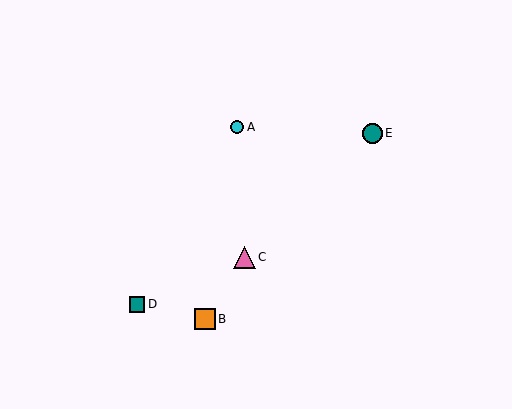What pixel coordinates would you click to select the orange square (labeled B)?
Click at (205, 319) to select the orange square B.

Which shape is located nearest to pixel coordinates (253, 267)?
The pink triangle (labeled C) at (244, 257) is nearest to that location.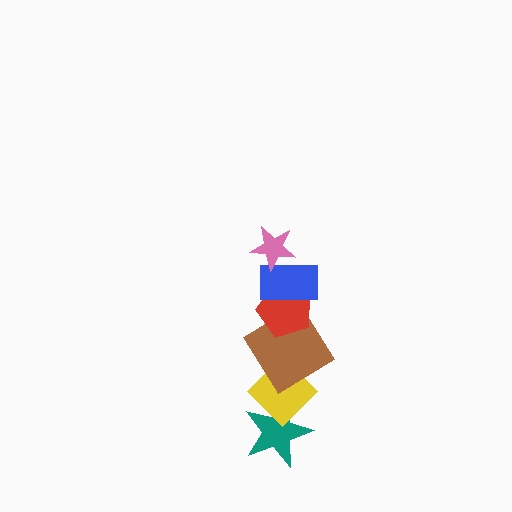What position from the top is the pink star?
The pink star is 1st from the top.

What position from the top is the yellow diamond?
The yellow diamond is 5th from the top.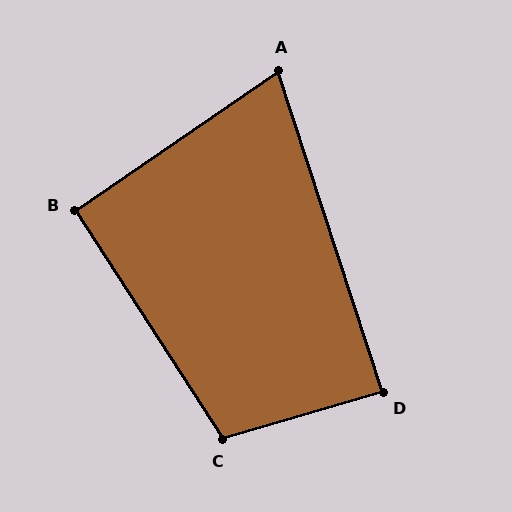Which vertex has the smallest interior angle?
A, at approximately 73 degrees.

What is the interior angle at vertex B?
Approximately 92 degrees (approximately right).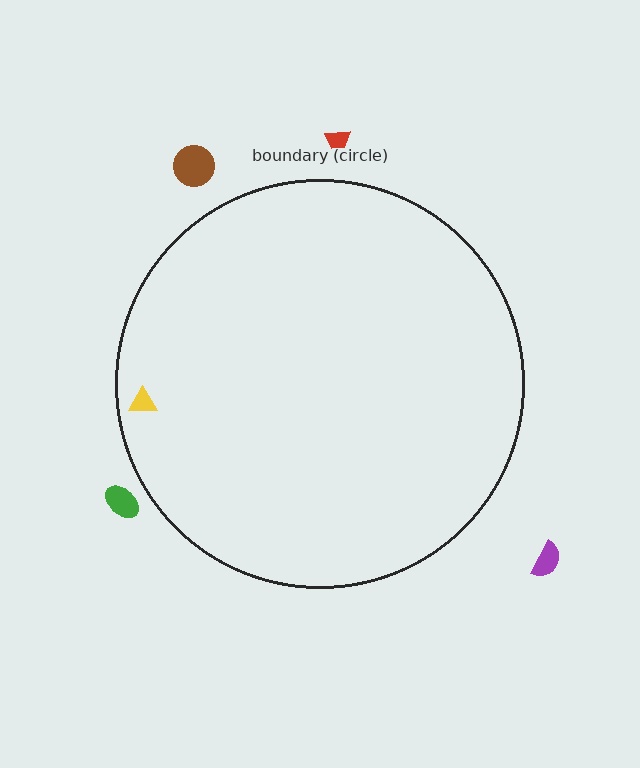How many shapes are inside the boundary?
1 inside, 4 outside.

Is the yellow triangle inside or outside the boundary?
Inside.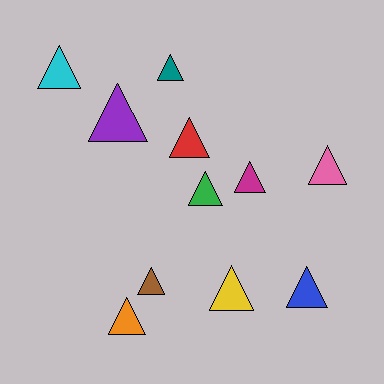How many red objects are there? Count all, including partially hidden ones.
There is 1 red object.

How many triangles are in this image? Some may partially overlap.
There are 11 triangles.